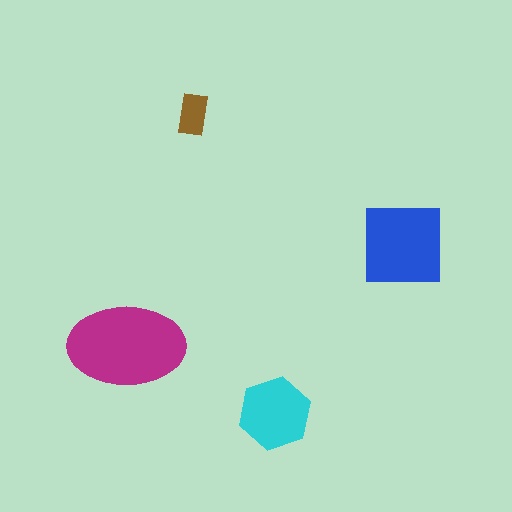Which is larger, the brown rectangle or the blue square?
The blue square.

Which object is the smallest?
The brown rectangle.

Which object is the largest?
The magenta ellipse.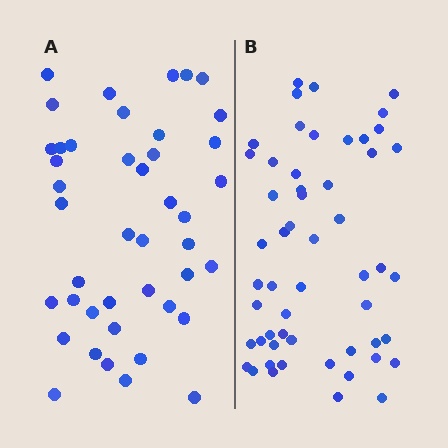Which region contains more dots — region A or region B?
Region B (the right region) has more dots.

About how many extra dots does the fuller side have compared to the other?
Region B has roughly 12 or so more dots than region A.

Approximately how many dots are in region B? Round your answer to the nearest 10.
About 50 dots. (The exact count is 54, which rounds to 50.)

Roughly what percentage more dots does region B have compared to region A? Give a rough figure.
About 25% more.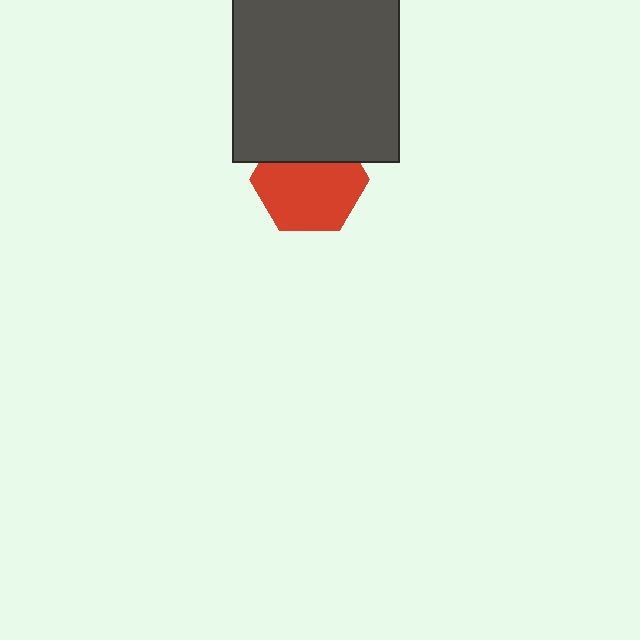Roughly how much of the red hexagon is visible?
Most of it is visible (roughly 69%).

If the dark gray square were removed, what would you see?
You would see the complete red hexagon.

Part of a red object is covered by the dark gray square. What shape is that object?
It is a hexagon.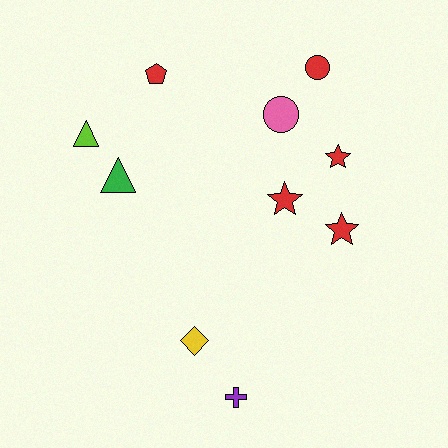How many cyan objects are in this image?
There are no cyan objects.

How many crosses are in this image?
There is 1 cross.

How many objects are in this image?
There are 10 objects.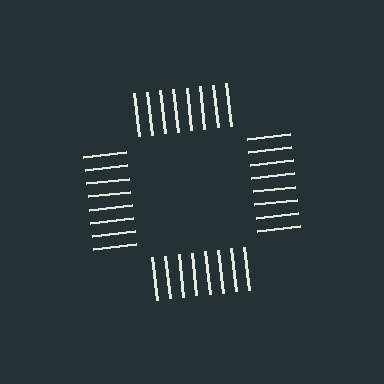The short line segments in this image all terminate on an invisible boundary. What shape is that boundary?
An illusory square — the line segments terminate on its edges but no continuous stroke is drawn.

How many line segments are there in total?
32 — 8 along each of the 4 edges.